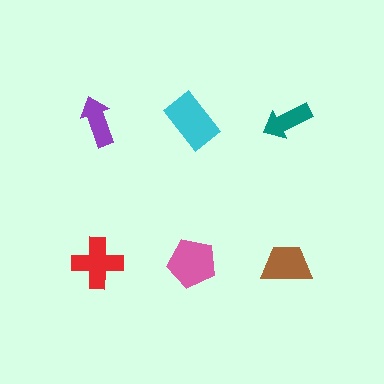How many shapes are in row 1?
3 shapes.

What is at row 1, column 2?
A cyan rectangle.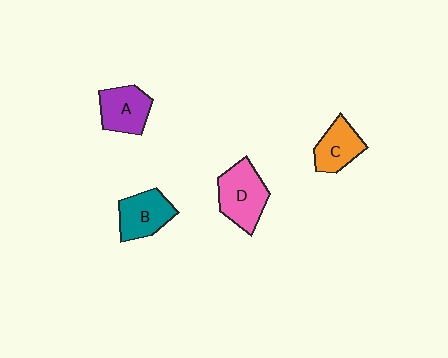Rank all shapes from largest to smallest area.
From largest to smallest: D (pink), B (teal), A (purple), C (orange).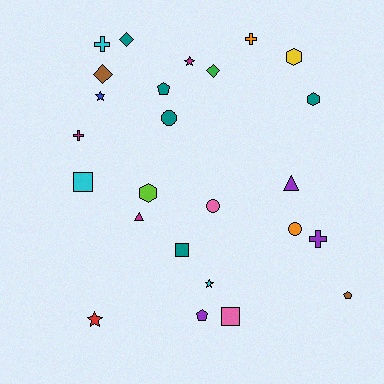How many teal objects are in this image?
There are 5 teal objects.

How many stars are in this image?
There are 4 stars.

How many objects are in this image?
There are 25 objects.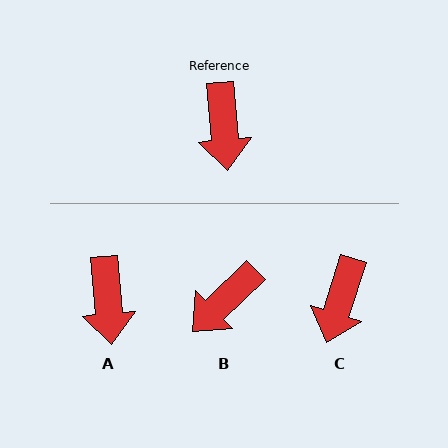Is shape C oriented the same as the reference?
No, it is off by about 23 degrees.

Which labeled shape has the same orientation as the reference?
A.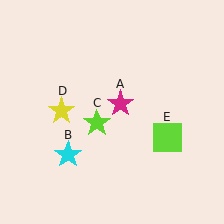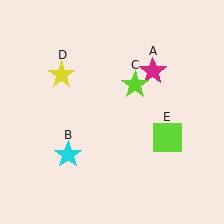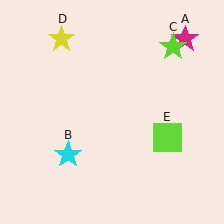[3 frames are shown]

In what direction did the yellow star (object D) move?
The yellow star (object D) moved up.